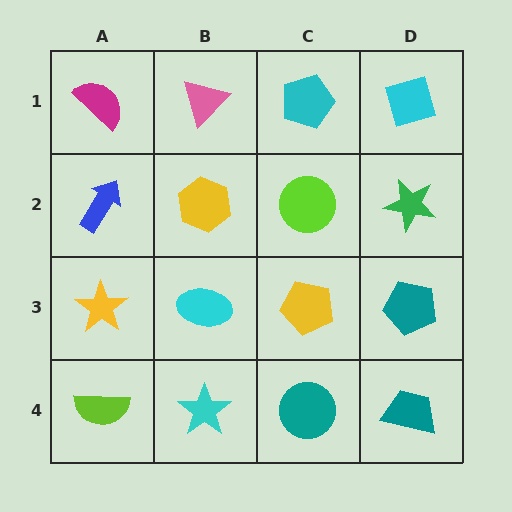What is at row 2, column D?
A green star.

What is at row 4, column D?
A teal trapezoid.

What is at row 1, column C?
A cyan pentagon.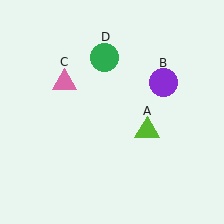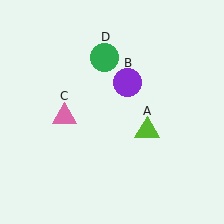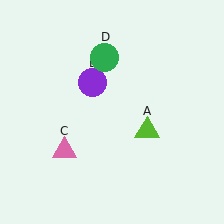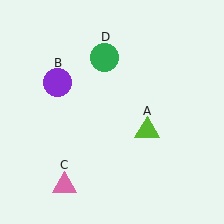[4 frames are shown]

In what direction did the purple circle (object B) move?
The purple circle (object B) moved left.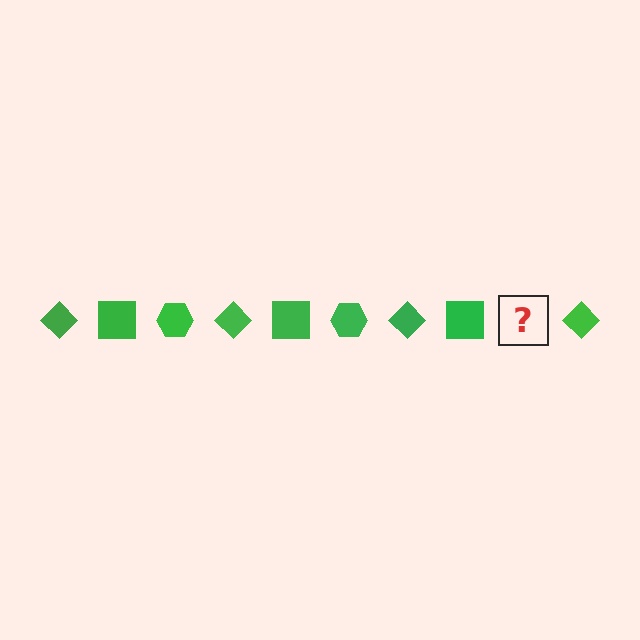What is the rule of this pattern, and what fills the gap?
The rule is that the pattern cycles through diamond, square, hexagon shapes in green. The gap should be filled with a green hexagon.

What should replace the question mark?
The question mark should be replaced with a green hexagon.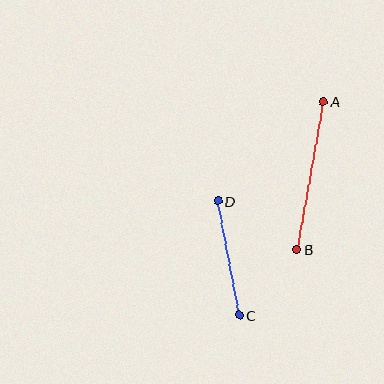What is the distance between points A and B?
The distance is approximately 150 pixels.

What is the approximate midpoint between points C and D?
The midpoint is at approximately (229, 258) pixels.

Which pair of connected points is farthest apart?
Points A and B are farthest apart.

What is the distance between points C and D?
The distance is approximately 116 pixels.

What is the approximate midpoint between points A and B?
The midpoint is at approximately (310, 175) pixels.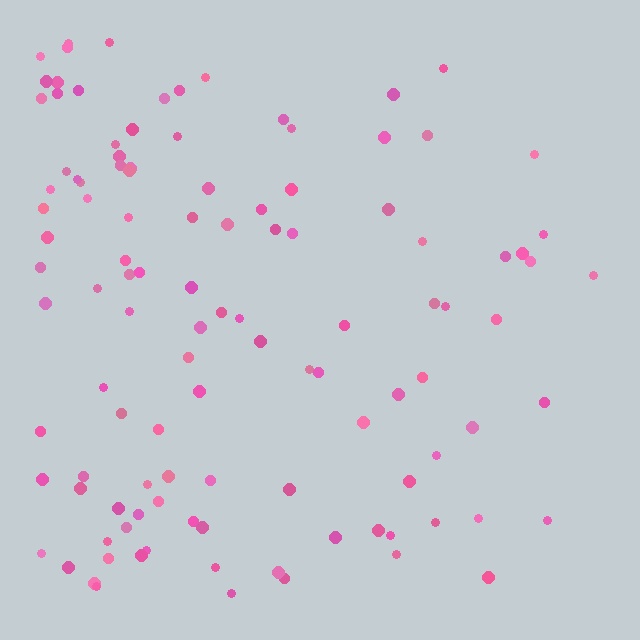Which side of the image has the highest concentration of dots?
The left.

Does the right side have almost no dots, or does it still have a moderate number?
Still a moderate number, just noticeably fewer than the left.